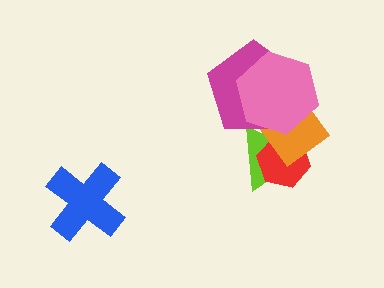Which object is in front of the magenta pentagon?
The pink hexagon is in front of the magenta pentagon.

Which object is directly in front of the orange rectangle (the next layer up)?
The magenta pentagon is directly in front of the orange rectangle.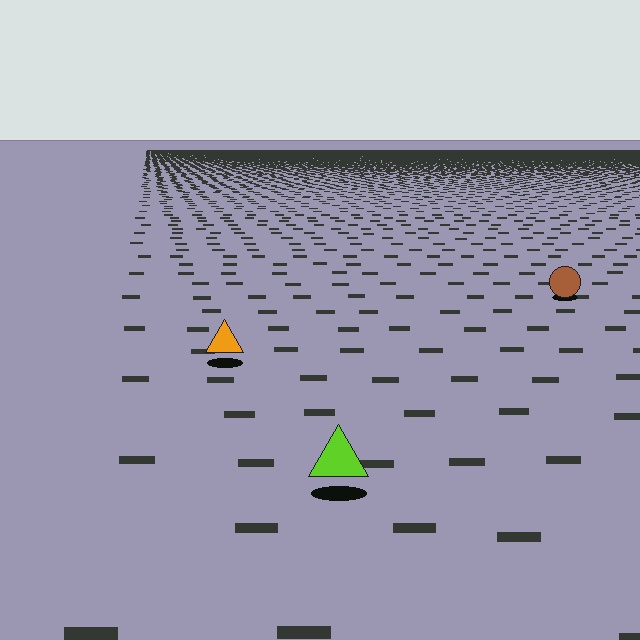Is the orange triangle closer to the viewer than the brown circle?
Yes. The orange triangle is closer — you can tell from the texture gradient: the ground texture is coarser near it.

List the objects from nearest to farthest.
From nearest to farthest: the lime triangle, the orange triangle, the brown circle.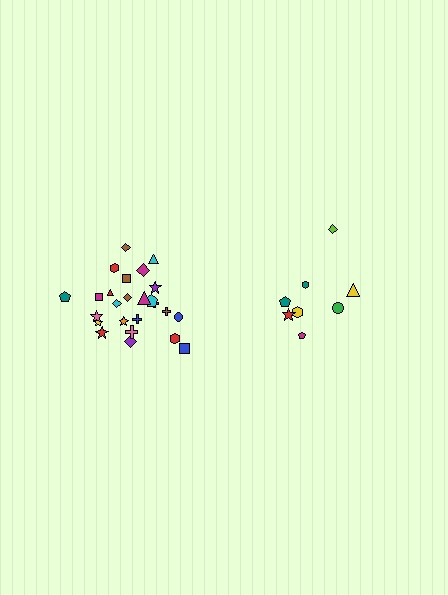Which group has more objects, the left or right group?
The left group.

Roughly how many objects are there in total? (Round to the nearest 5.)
Roughly 35 objects in total.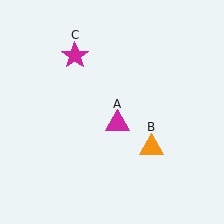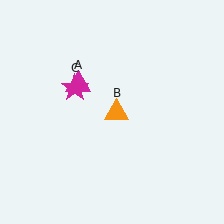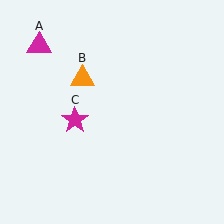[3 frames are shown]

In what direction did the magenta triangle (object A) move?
The magenta triangle (object A) moved up and to the left.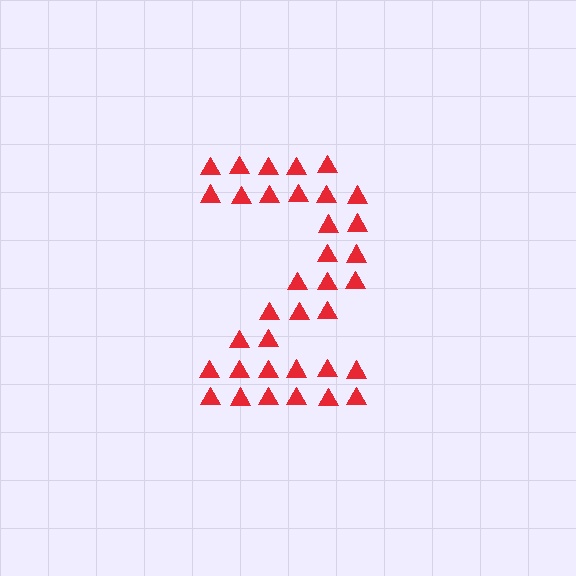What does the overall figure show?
The overall figure shows the digit 2.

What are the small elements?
The small elements are triangles.